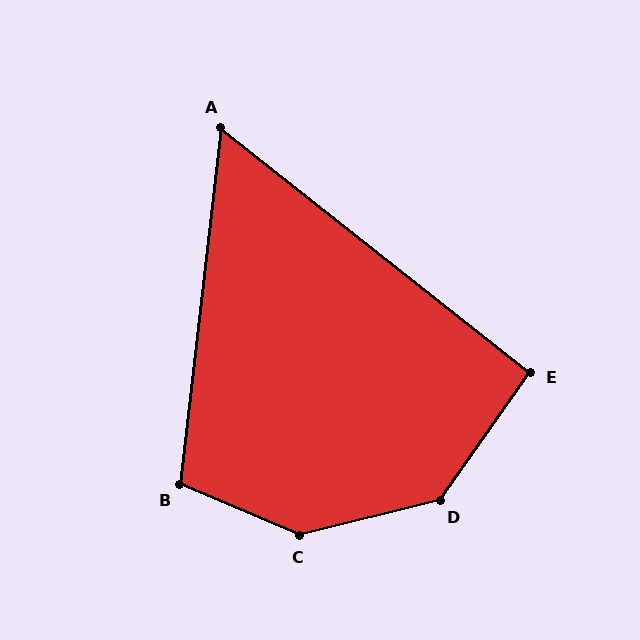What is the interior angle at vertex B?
Approximately 106 degrees (obtuse).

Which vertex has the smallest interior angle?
A, at approximately 58 degrees.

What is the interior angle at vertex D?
Approximately 139 degrees (obtuse).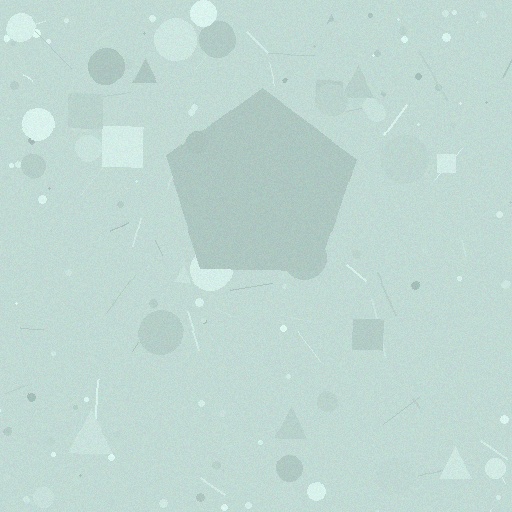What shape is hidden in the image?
A pentagon is hidden in the image.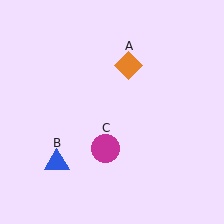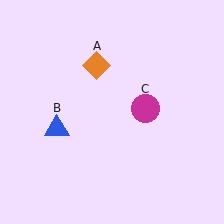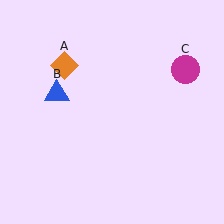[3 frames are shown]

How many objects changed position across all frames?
3 objects changed position: orange diamond (object A), blue triangle (object B), magenta circle (object C).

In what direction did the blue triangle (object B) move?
The blue triangle (object B) moved up.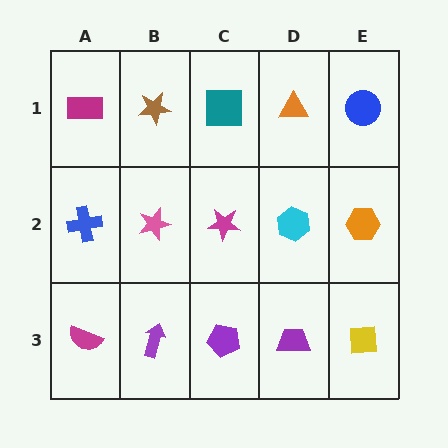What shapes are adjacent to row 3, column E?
An orange hexagon (row 2, column E), a purple trapezoid (row 3, column D).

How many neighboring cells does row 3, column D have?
3.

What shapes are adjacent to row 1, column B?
A pink star (row 2, column B), a magenta rectangle (row 1, column A), a teal square (row 1, column C).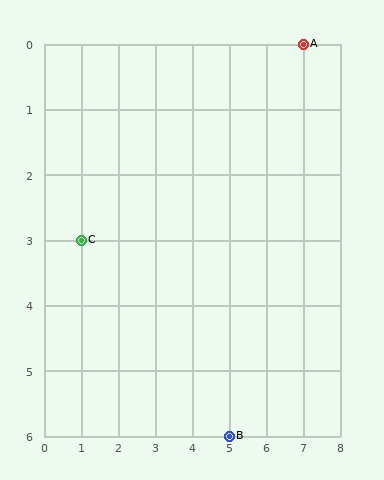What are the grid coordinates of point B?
Point B is at grid coordinates (5, 6).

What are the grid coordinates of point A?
Point A is at grid coordinates (7, 0).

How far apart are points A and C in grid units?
Points A and C are 6 columns and 3 rows apart (about 6.7 grid units diagonally).